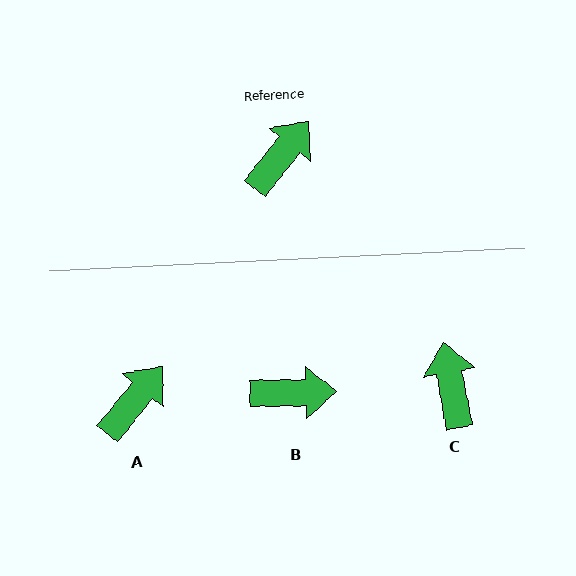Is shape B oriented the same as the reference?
No, it is off by about 50 degrees.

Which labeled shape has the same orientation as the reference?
A.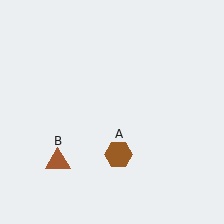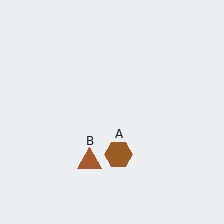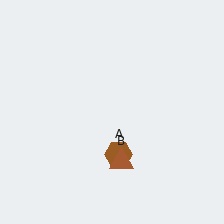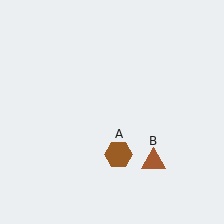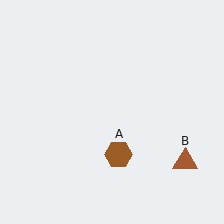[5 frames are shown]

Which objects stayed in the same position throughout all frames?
Brown hexagon (object A) remained stationary.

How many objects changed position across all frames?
1 object changed position: brown triangle (object B).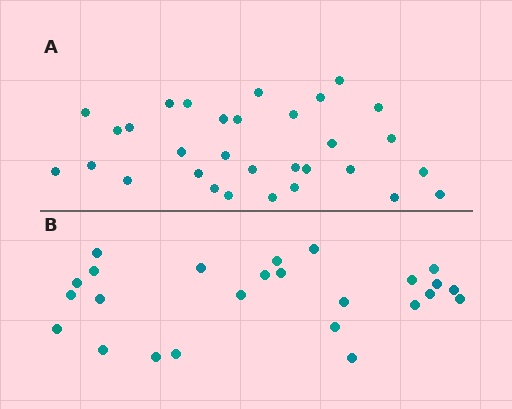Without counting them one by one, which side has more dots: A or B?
Region A (the top region) has more dots.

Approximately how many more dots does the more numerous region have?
Region A has about 6 more dots than region B.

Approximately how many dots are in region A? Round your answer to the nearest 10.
About 30 dots. (The exact count is 31, which rounds to 30.)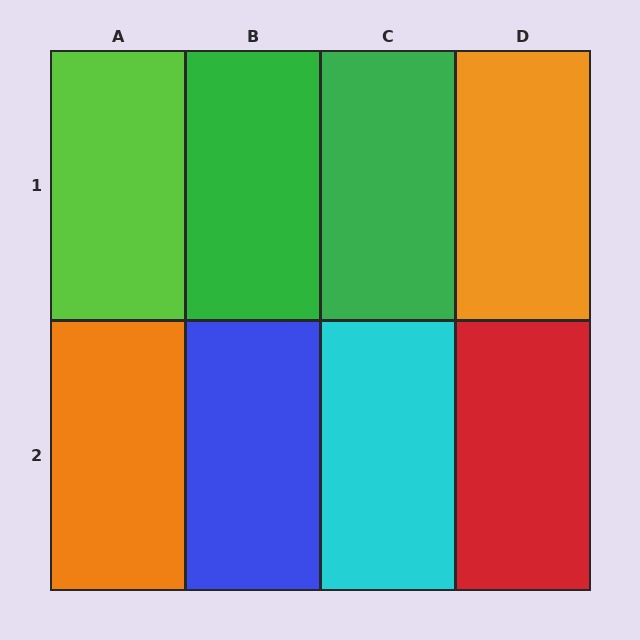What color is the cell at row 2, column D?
Red.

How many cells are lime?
1 cell is lime.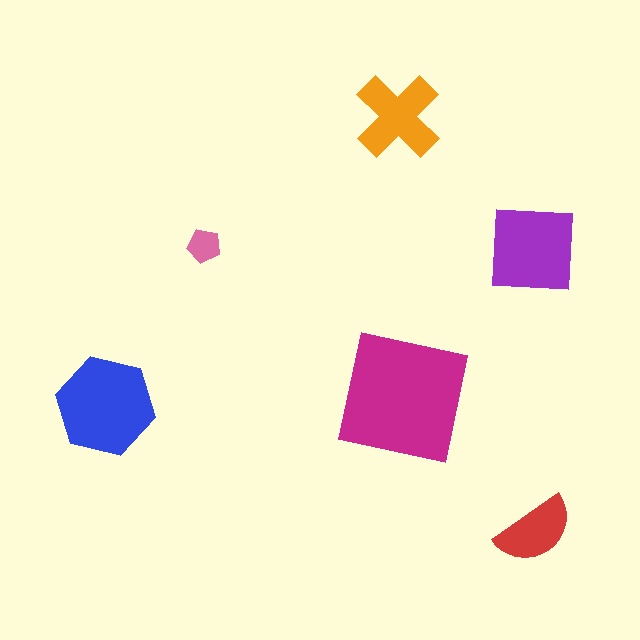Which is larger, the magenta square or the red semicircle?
The magenta square.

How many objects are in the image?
There are 6 objects in the image.